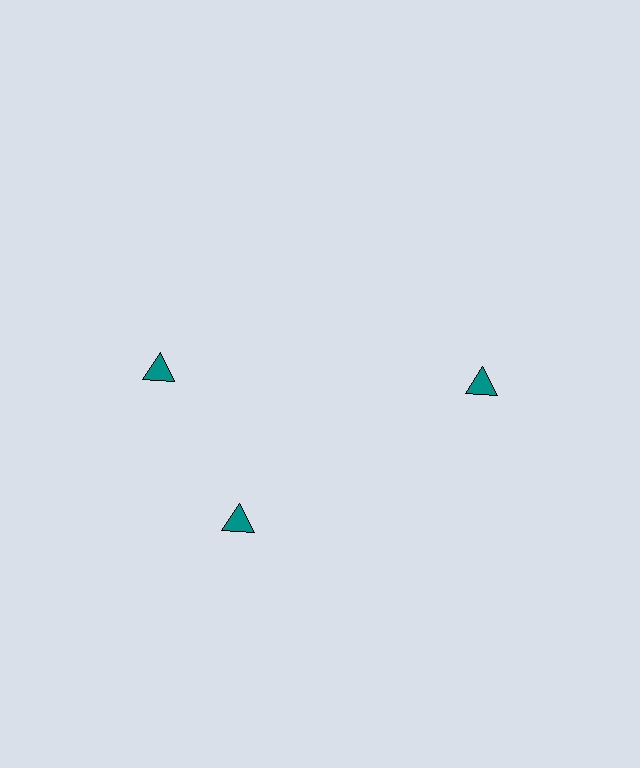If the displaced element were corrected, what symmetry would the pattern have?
It would have 3-fold rotational symmetry — the pattern would map onto itself every 120 degrees.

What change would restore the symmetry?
The symmetry would be restored by rotating it back into even spacing with its neighbors so that all 3 triangles sit at equal angles and equal distance from the center.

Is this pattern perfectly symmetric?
No. The 3 teal triangles are arranged in a ring, but one element near the 11 o'clock position is rotated out of alignment along the ring, breaking the 3-fold rotational symmetry.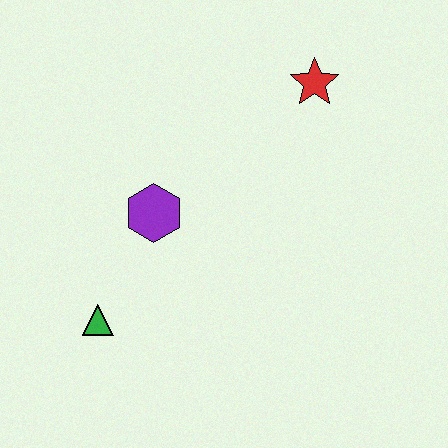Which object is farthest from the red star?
The green triangle is farthest from the red star.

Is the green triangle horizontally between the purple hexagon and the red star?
No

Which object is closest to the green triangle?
The purple hexagon is closest to the green triangle.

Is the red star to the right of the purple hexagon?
Yes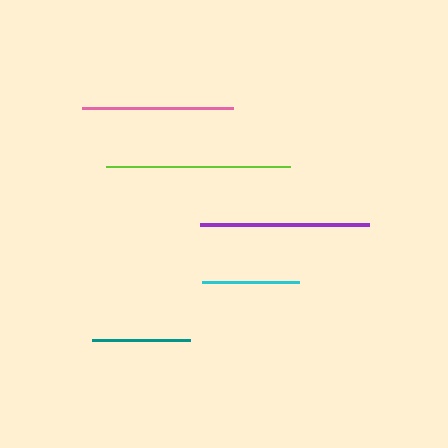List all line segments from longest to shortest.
From longest to shortest: lime, purple, pink, teal, cyan.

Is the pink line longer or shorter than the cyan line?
The pink line is longer than the cyan line.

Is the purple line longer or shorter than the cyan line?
The purple line is longer than the cyan line.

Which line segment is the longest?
The lime line is the longest at approximately 184 pixels.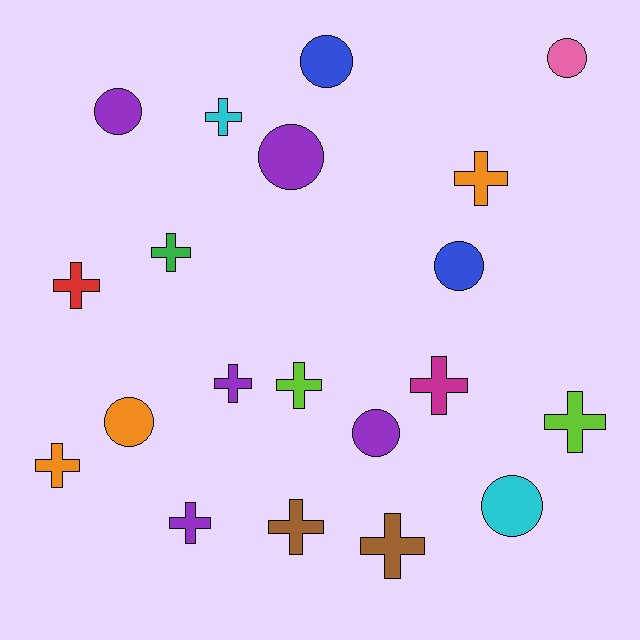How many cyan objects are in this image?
There are 2 cyan objects.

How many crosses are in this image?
There are 12 crosses.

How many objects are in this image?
There are 20 objects.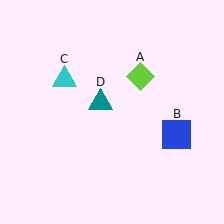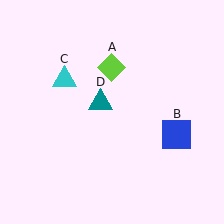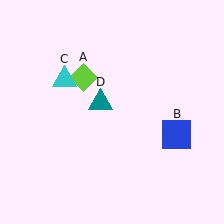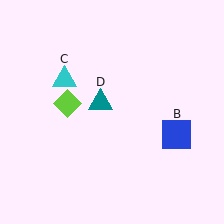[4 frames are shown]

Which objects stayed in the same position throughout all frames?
Blue square (object B) and cyan triangle (object C) and teal triangle (object D) remained stationary.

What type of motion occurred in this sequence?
The lime diamond (object A) rotated counterclockwise around the center of the scene.